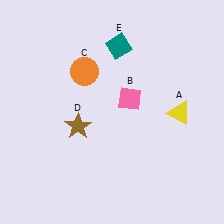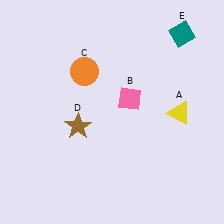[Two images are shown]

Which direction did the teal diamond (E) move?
The teal diamond (E) moved right.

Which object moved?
The teal diamond (E) moved right.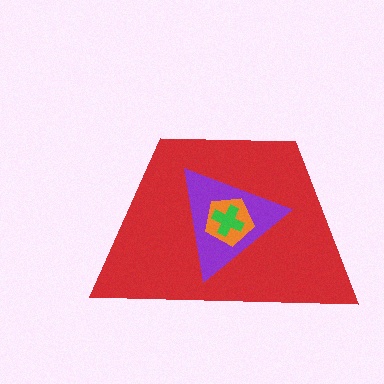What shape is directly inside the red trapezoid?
The purple triangle.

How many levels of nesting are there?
4.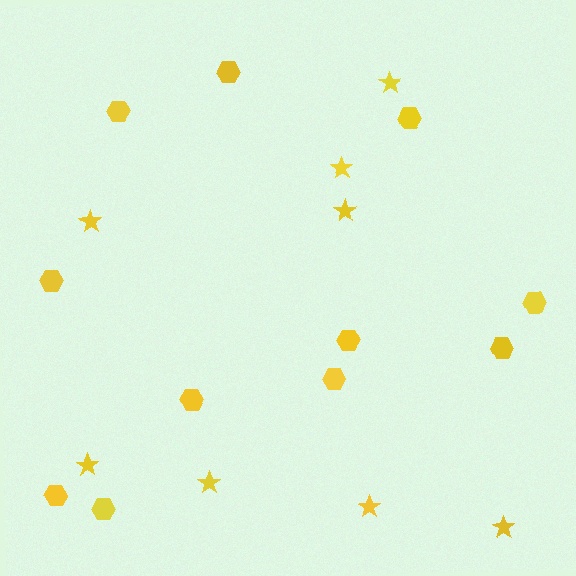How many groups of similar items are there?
There are 2 groups: one group of hexagons (11) and one group of stars (8).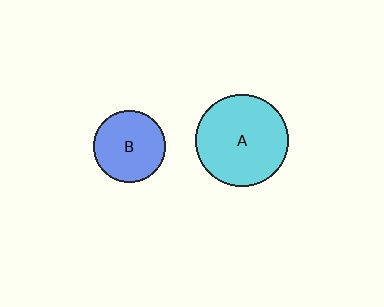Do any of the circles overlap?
No, none of the circles overlap.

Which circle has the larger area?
Circle A (cyan).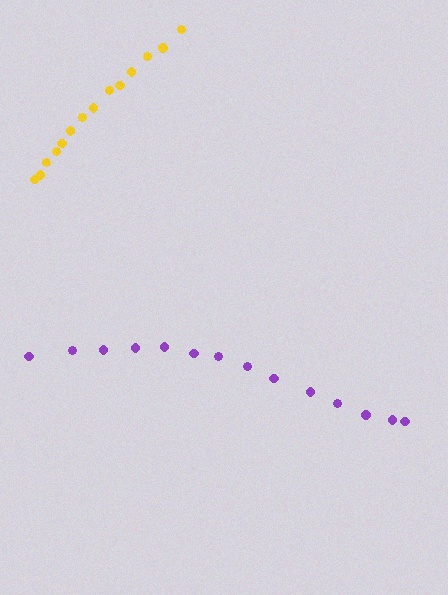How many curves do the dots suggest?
There are 2 distinct paths.